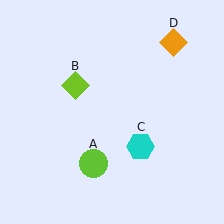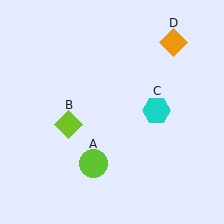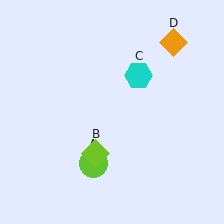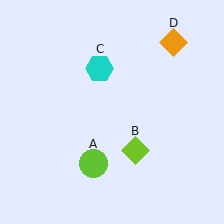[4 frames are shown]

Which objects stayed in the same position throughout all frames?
Lime circle (object A) and orange diamond (object D) remained stationary.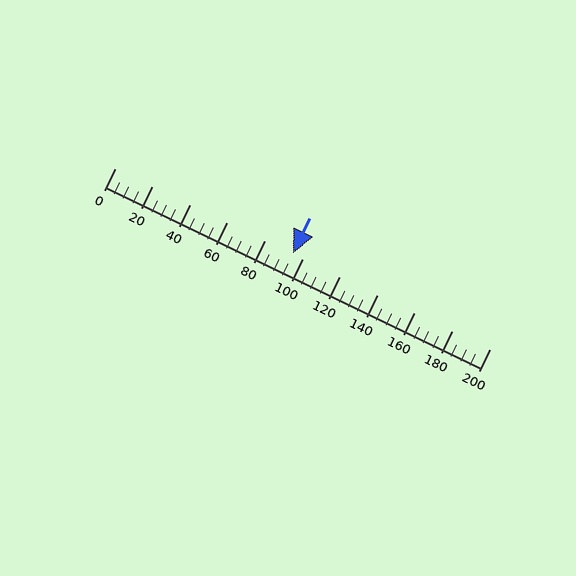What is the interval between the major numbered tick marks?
The major tick marks are spaced 20 units apart.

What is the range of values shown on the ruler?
The ruler shows values from 0 to 200.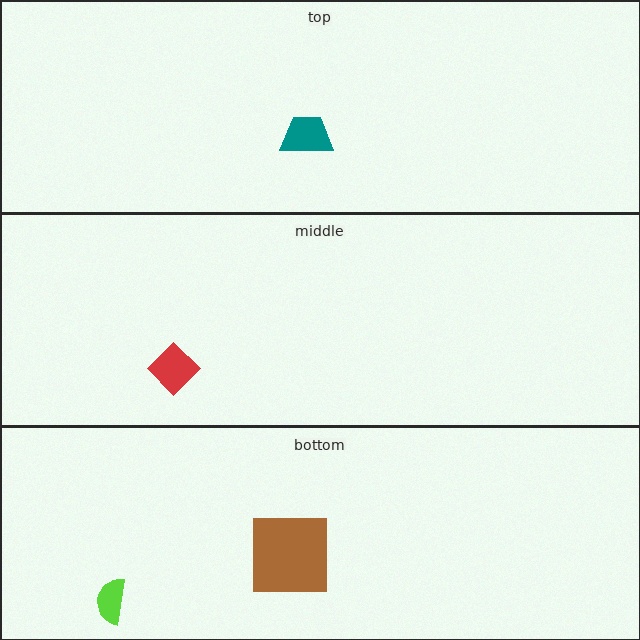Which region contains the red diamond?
The middle region.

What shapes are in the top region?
The teal trapezoid.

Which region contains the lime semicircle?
The bottom region.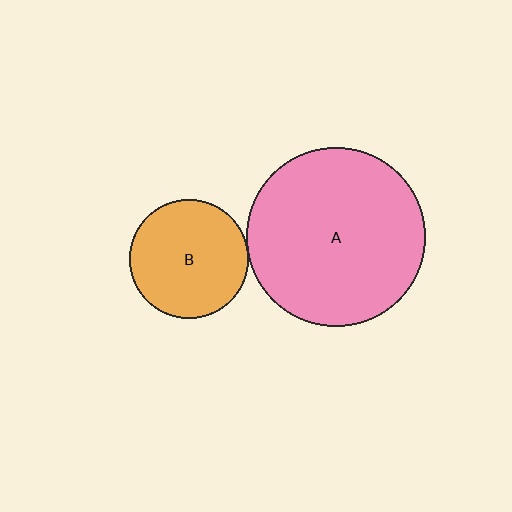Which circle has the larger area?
Circle A (pink).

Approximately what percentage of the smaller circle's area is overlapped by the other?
Approximately 5%.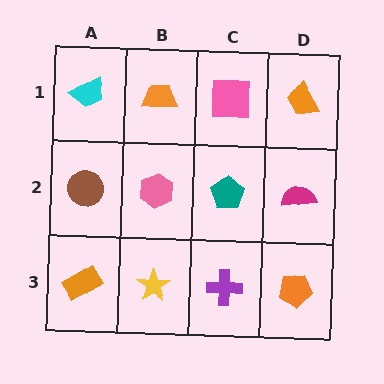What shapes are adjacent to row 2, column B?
An orange trapezoid (row 1, column B), a yellow star (row 3, column B), a brown circle (row 2, column A), a teal pentagon (row 2, column C).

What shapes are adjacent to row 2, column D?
An orange trapezoid (row 1, column D), an orange pentagon (row 3, column D), a teal pentagon (row 2, column C).